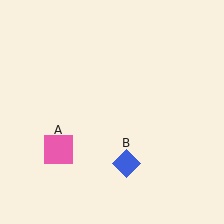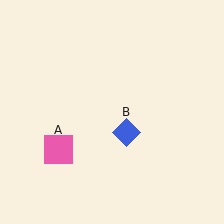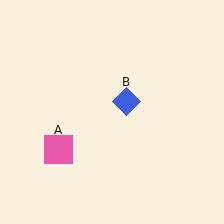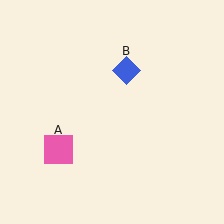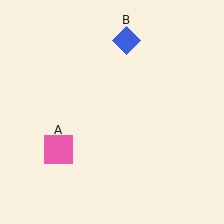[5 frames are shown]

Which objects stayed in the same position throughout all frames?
Pink square (object A) remained stationary.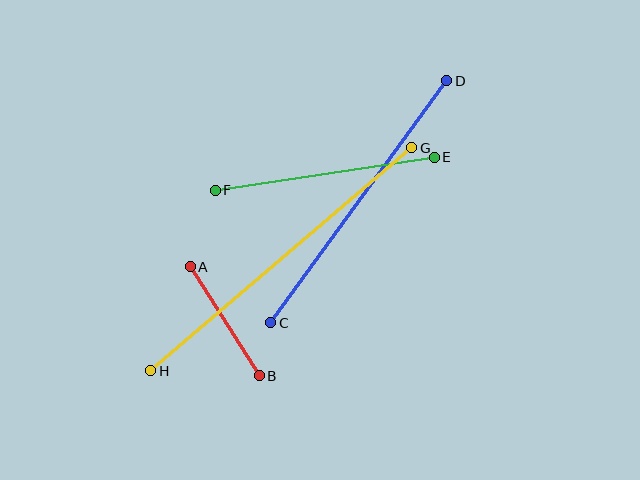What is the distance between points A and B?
The distance is approximately 129 pixels.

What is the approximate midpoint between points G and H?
The midpoint is at approximately (281, 259) pixels.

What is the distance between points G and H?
The distance is approximately 343 pixels.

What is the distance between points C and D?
The distance is approximately 299 pixels.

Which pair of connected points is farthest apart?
Points G and H are farthest apart.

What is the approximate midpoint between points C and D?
The midpoint is at approximately (359, 202) pixels.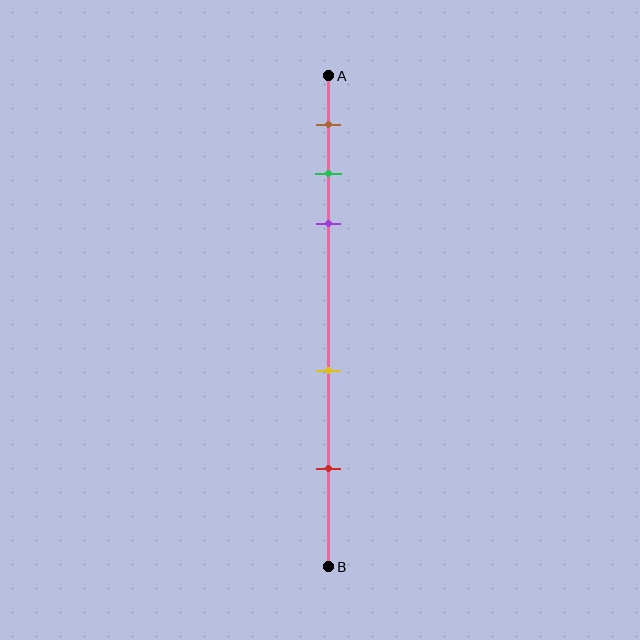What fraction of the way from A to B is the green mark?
The green mark is approximately 20% (0.2) of the way from A to B.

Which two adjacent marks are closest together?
The green and purple marks are the closest adjacent pair.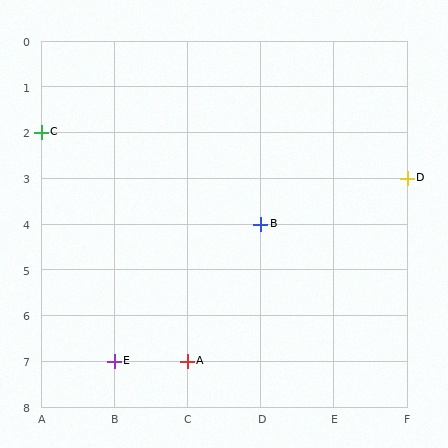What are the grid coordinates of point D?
Point D is at grid coordinates (F, 3).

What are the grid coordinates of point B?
Point B is at grid coordinates (D, 4).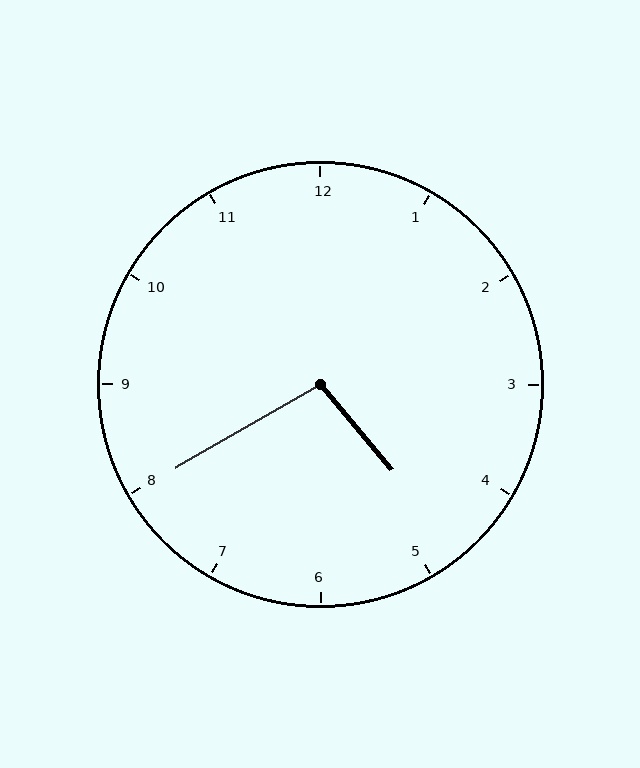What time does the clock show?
4:40.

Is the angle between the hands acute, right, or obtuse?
It is obtuse.